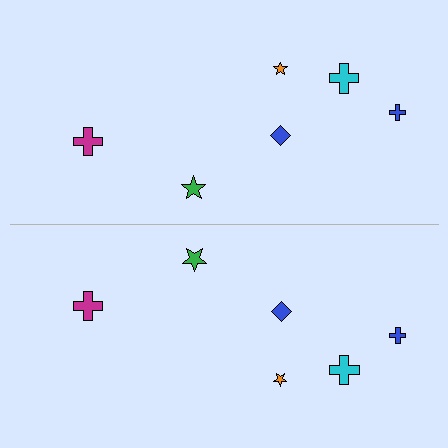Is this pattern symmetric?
Yes, this pattern has bilateral (reflection) symmetry.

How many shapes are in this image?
There are 12 shapes in this image.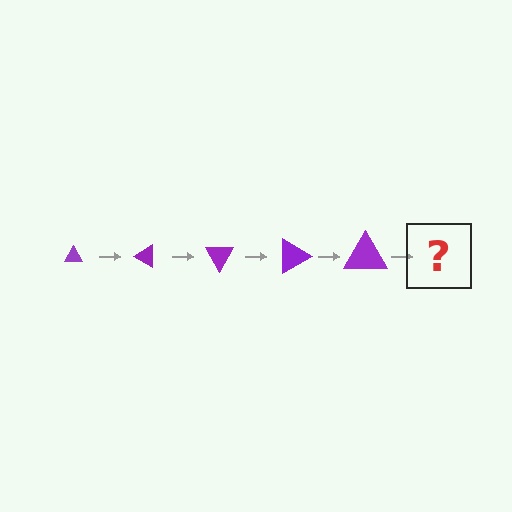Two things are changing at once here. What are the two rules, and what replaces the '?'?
The two rules are that the triangle grows larger each step and it rotates 30 degrees each step. The '?' should be a triangle, larger than the previous one and rotated 150 degrees from the start.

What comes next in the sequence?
The next element should be a triangle, larger than the previous one and rotated 150 degrees from the start.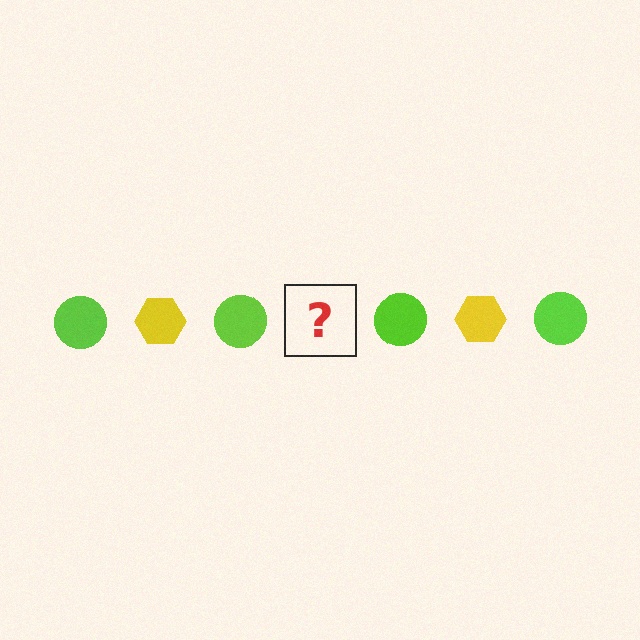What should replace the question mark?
The question mark should be replaced with a yellow hexagon.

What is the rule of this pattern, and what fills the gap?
The rule is that the pattern alternates between lime circle and yellow hexagon. The gap should be filled with a yellow hexagon.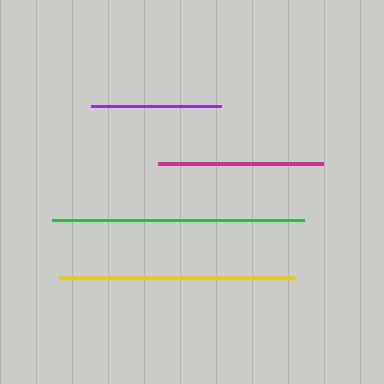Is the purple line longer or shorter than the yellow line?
The yellow line is longer than the purple line.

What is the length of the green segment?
The green segment is approximately 252 pixels long.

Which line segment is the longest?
The green line is the longest at approximately 252 pixels.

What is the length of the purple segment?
The purple segment is approximately 130 pixels long.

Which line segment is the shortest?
The purple line is the shortest at approximately 130 pixels.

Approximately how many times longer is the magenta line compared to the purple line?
The magenta line is approximately 1.3 times the length of the purple line.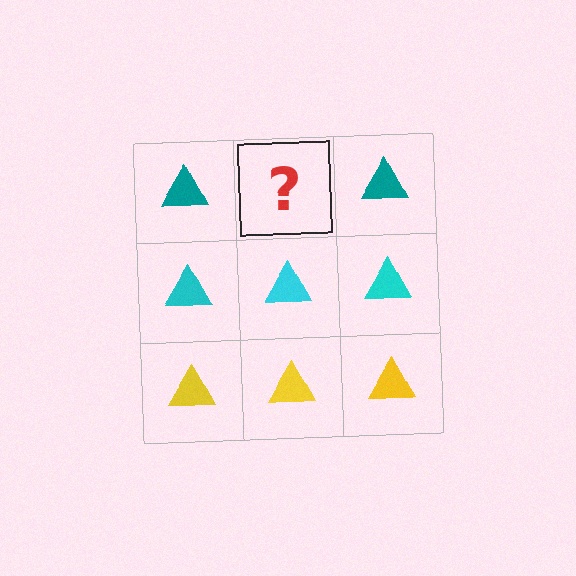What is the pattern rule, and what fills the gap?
The rule is that each row has a consistent color. The gap should be filled with a teal triangle.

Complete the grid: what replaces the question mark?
The question mark should be replaced with a teal triangle.